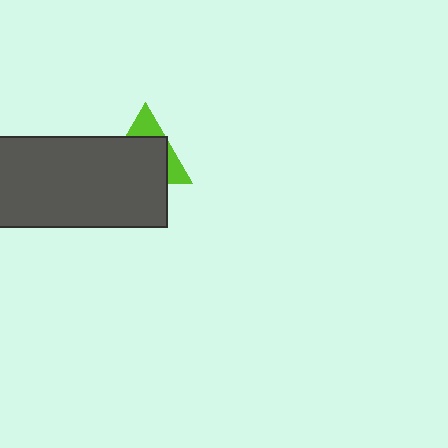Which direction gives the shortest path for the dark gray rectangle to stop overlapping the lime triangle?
Moving down gives the shortest separation.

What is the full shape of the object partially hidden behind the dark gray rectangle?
The partially hidden object is a lime triangle.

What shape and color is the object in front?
The object in front is a dark gray rectangle.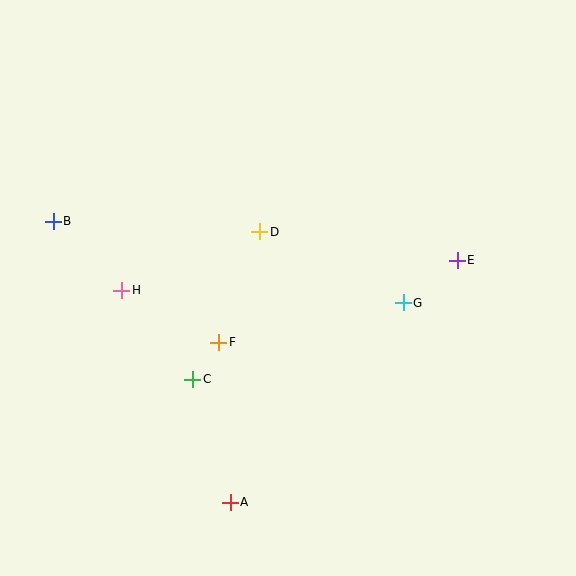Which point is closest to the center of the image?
Point D at (260, 232) is closest to the center.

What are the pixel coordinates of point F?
Point F is at (219, 342).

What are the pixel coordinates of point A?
Point A is at (230, 502).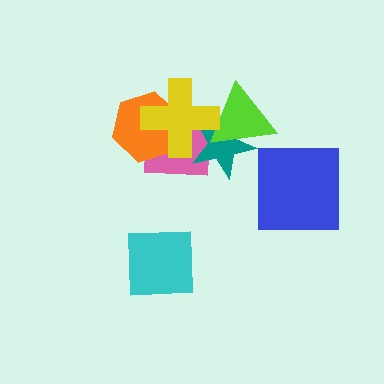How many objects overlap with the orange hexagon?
2 objects overlap with the orange hexagon.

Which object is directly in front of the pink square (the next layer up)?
The orange hexagon is directly in front of the pink square.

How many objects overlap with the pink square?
4 objects overlap with the pink square.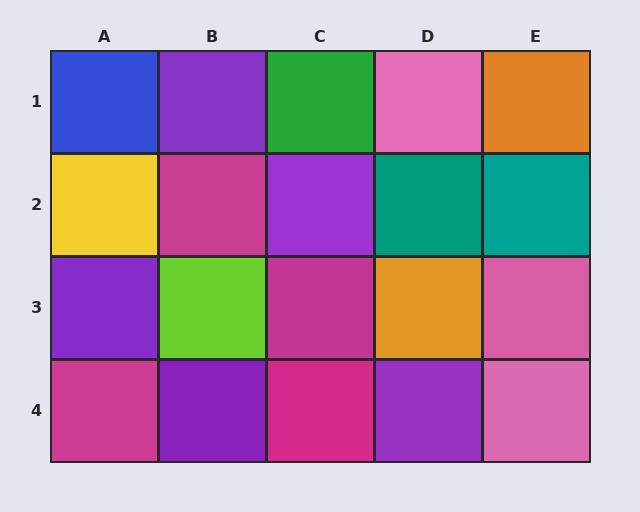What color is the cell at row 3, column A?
Purple.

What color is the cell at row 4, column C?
Magenta.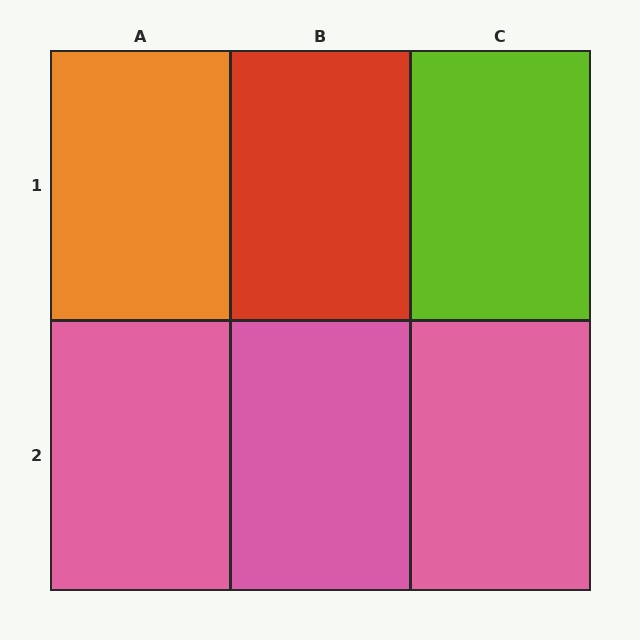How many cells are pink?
3 cells are pink.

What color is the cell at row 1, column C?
Lime.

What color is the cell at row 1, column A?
Orange.